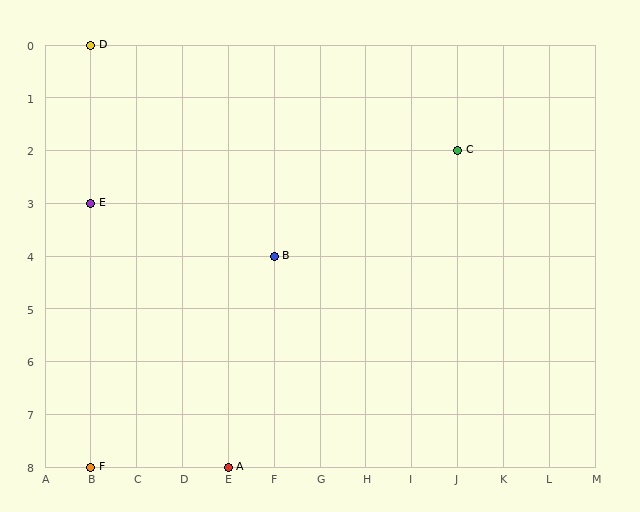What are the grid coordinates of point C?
Point C is at grid coordinates (J, 2).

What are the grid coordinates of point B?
Point B is at grid coordinates (F, 4).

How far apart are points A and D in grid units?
Points A and D are 3 columns and 8 rows apart (about 8.5 grid units diagonally).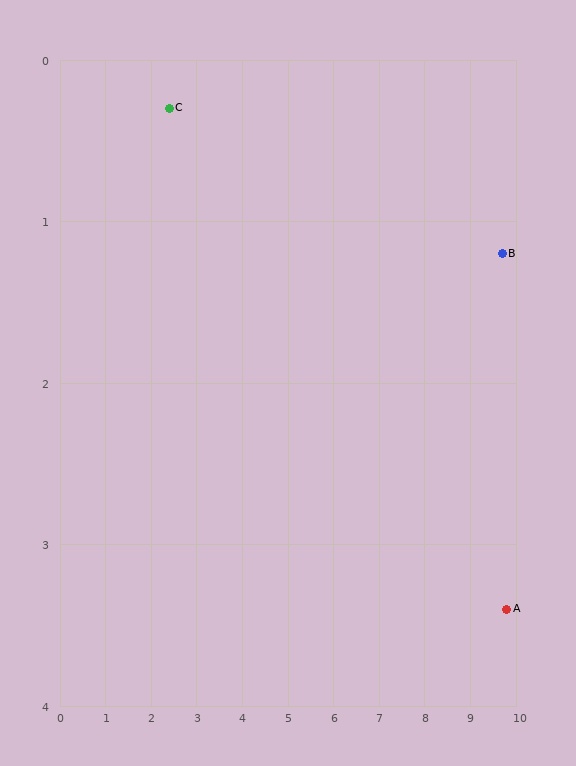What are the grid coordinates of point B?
Point B is at approximately (9.7, 1.2).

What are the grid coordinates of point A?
Point A is at approximately (9.8, 3.4).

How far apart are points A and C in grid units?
Points A and C are about 8.0 grid units apart.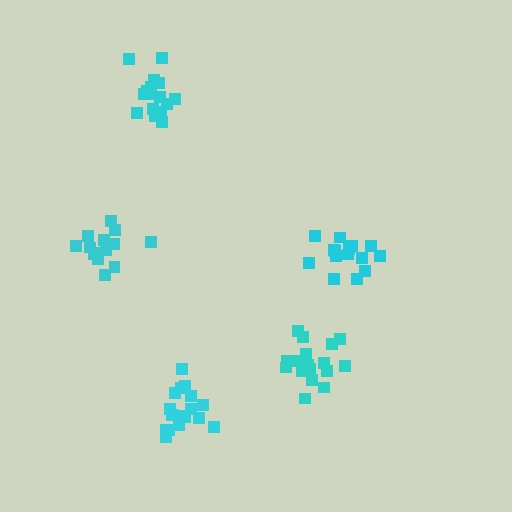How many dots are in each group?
Group 1: 18 dots, Group 2: 16 dots, Group 3: 15 dots, Group 4: 14 dots, Group 5: 18 dots (81 total).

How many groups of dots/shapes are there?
There are 5 groups.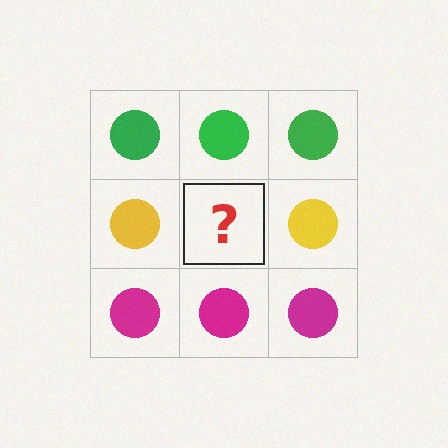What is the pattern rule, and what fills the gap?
The rule is that each row has a consistent color. The gap should be filled with a yellow circle.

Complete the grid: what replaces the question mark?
The question mark should be replaced with a yellow circle.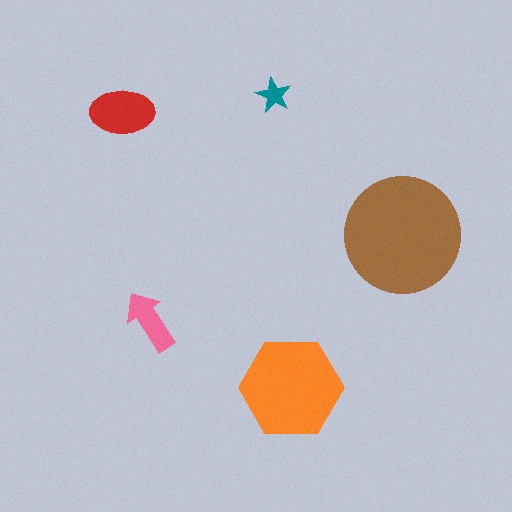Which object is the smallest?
The teal star.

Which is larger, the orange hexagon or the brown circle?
The brown circle.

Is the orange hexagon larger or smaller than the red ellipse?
Larger.